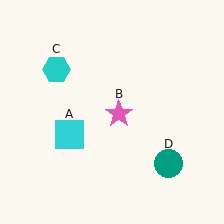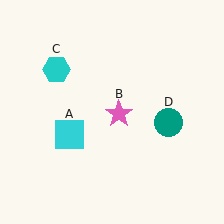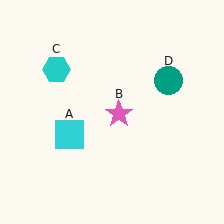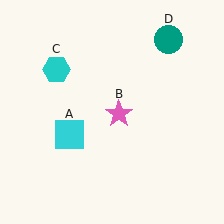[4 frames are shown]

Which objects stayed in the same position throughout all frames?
Cyan square (object A) and pink star (object B) and cyan hexagon (object C) remained stationary.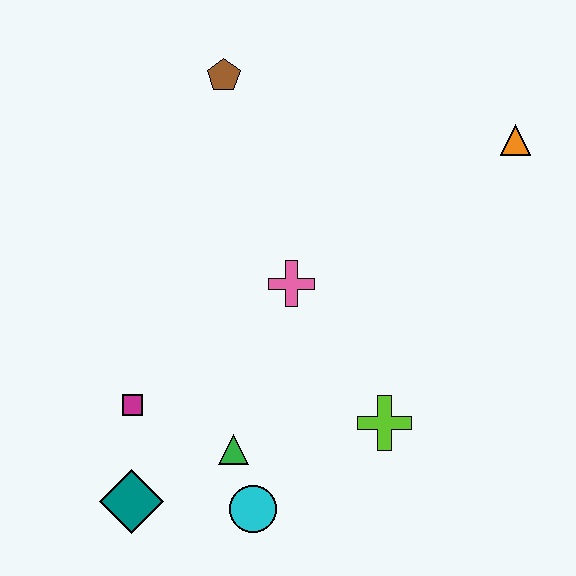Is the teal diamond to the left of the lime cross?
Yes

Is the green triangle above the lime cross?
No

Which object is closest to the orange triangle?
The pink cross is closest to the orange triangle.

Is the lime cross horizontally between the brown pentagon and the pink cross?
No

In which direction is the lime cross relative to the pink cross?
The lime cross is below the pink cross.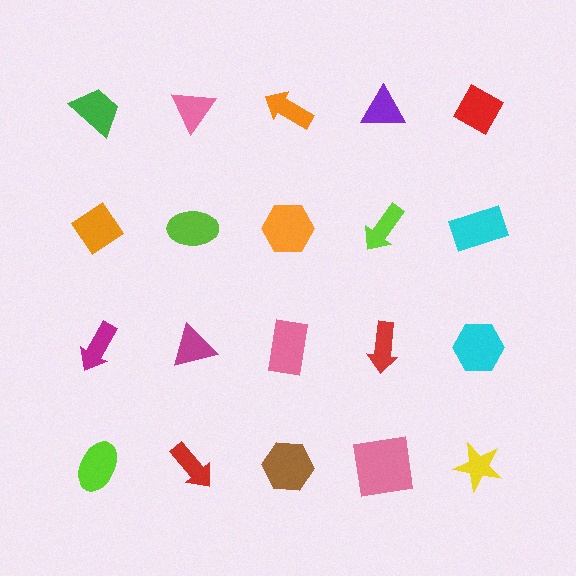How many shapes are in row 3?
5 shapes.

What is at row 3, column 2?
A magenta triangle.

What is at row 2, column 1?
An orange diamond.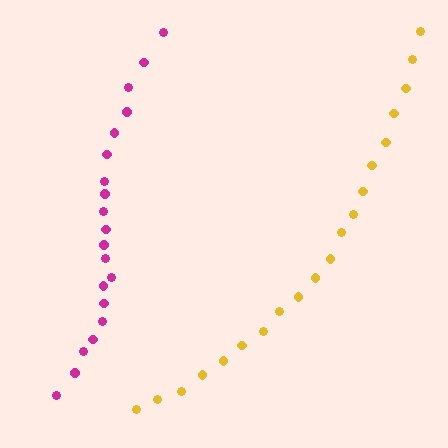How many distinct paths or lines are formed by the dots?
There are 2 distinct paths.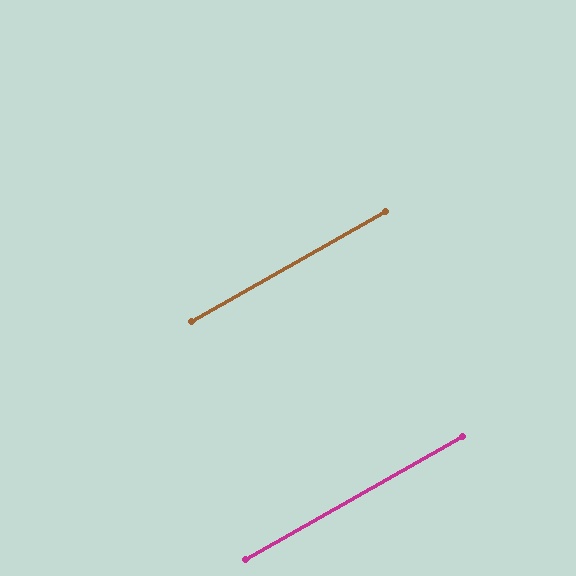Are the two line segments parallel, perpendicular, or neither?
Parallel — their directions differ by only 0.1°.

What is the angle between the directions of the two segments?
Approximately 0 degrees.